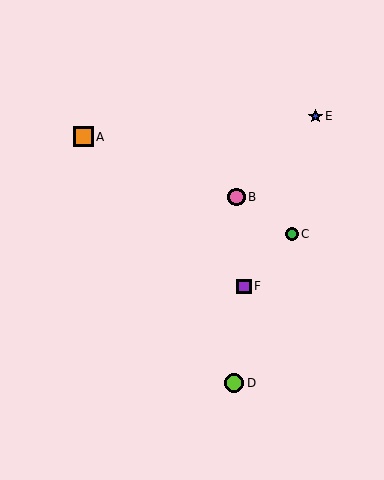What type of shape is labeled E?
Shape E is a blue star.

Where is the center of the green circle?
The center of the green circle is at (292, 234).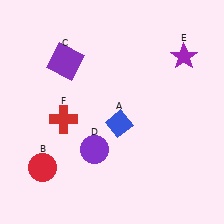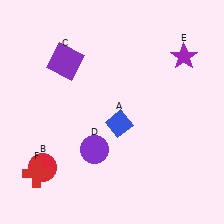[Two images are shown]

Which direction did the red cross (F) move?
The red cross (F) moved down.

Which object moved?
The red cross (F) moved down.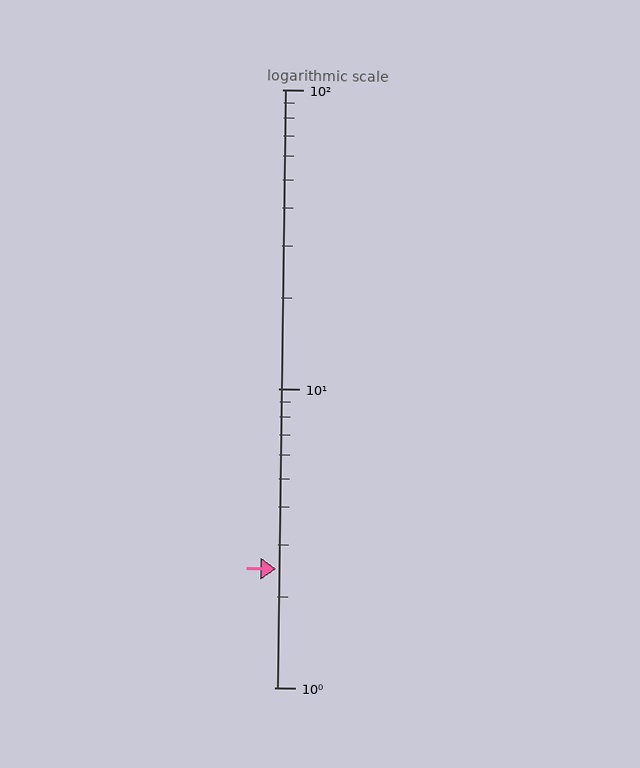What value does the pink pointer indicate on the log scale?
The pointer indicates approximately 2.5.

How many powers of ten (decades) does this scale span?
The scale spans 2 decades, from 1 to 100.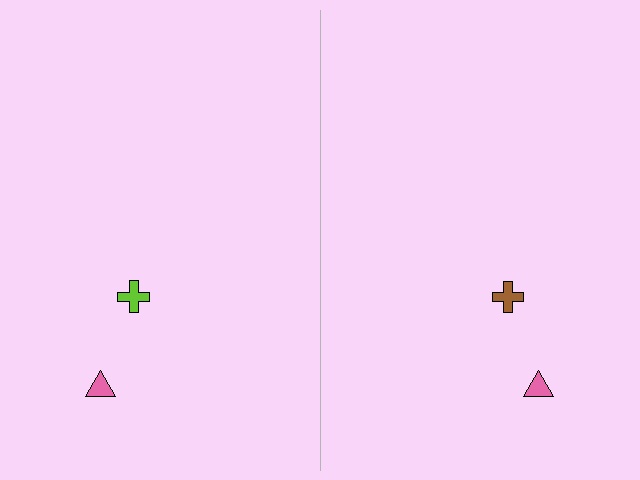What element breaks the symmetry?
The brown cross on the right side breaks the symmetry — its mirror counterpart is lime.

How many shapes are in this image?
There are 4 shapes in this image.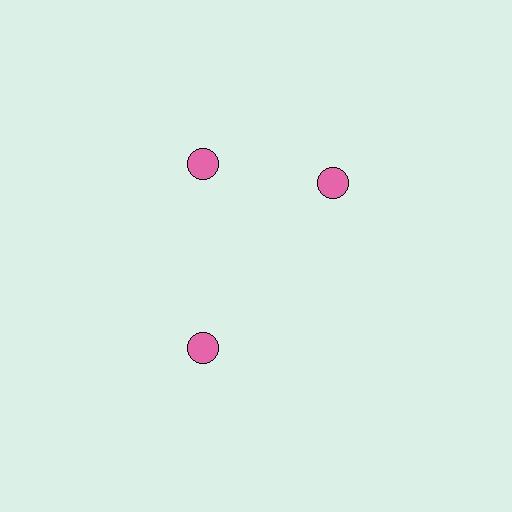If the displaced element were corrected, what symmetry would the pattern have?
It would have 3-fold rotational symmetry — the pattern would map onto itself every 120 degrees.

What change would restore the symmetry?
The symmetry would be restored by rotating it back into even spacing with its neighbors so that all 3 circles sit at equal angles and equal distance from the center.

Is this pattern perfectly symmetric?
No. The 3 pink circles are arranged in a ring, but one element near the 3 o'clock position is rotated out of alignment along the ring, breaking the 3-fold rotational symmetry.